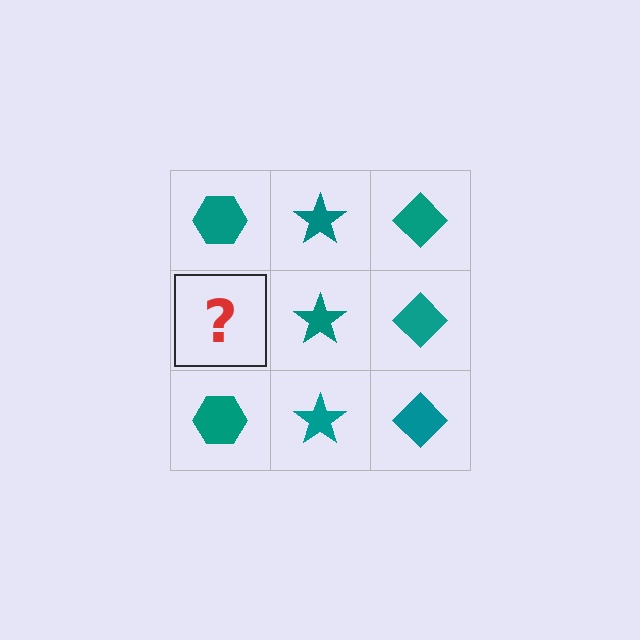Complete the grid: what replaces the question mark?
The question mark should be replaced with a teal hexagon.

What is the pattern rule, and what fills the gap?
The rule is that each column has a consistent shape. The gap should be filled with a teal hexagon.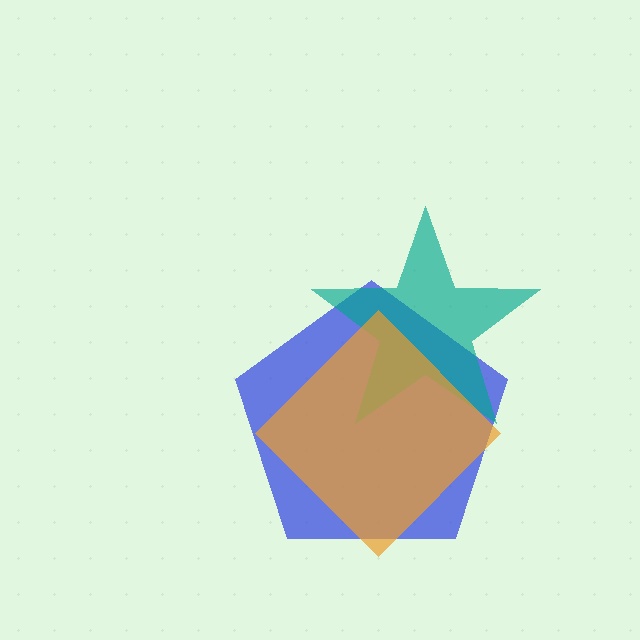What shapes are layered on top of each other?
The layered shapes are: a blue pentagon, a teal star, an orange diamond.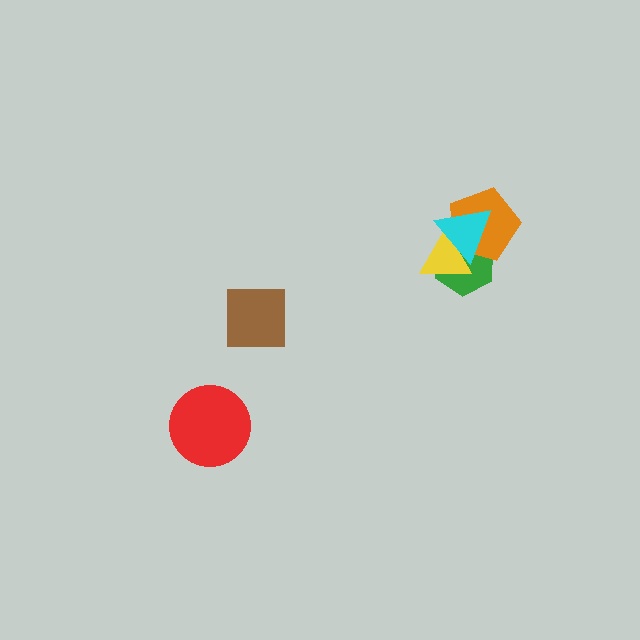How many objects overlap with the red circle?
0 objects overlap with the red circle.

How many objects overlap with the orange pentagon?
3 objects overlap with the orange pentagon.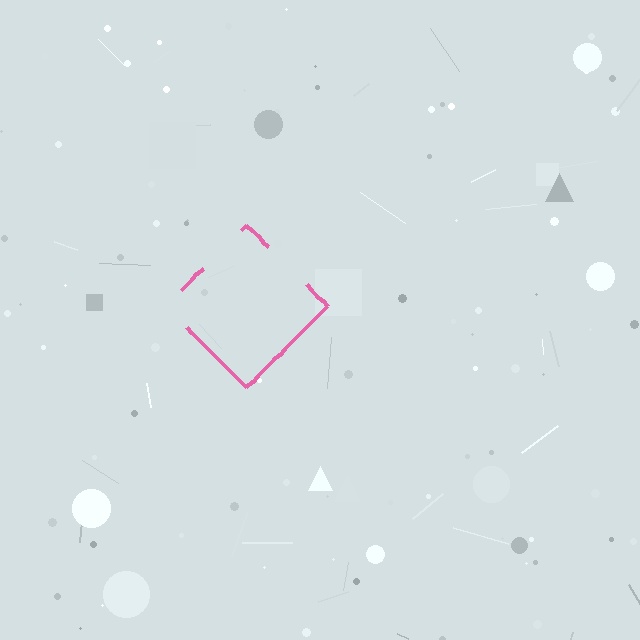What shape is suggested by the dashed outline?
The dashed outline suggests a diamond.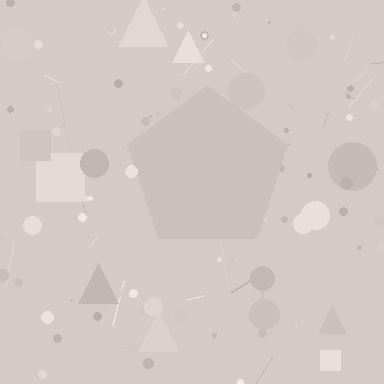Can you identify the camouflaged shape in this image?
The camouflaged shape is a pentagon.